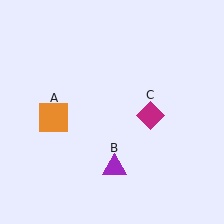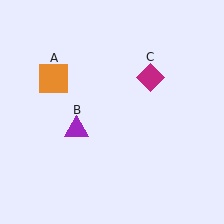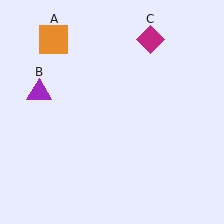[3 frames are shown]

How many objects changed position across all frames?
3 objects changed position: orange square (object A), purple triangle (object B), magenta diamond (object C).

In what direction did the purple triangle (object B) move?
The purple triangle (object B) moved up and to the left.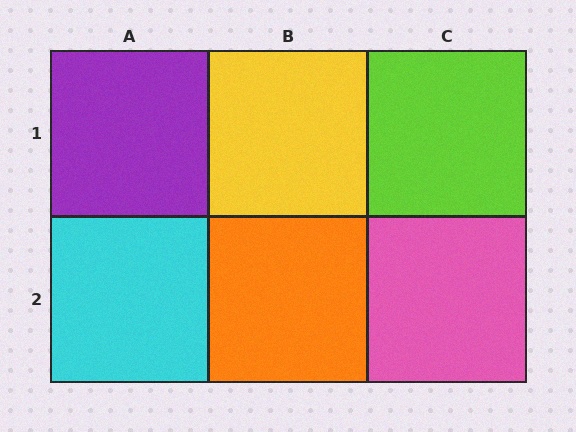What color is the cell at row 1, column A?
Purple.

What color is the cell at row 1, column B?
Yellow.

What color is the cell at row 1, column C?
Lime.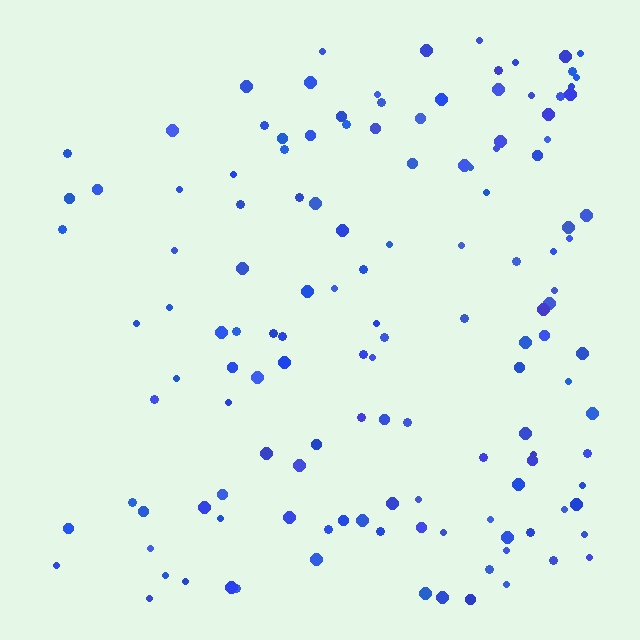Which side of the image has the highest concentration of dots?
The right.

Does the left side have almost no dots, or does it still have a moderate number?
Still a moderate number, just noticeably fewer than the right.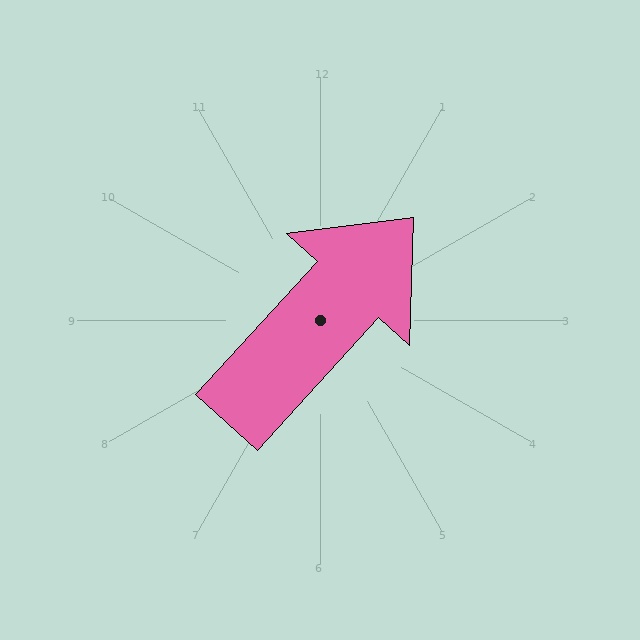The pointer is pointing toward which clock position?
Roughly 1 o'clock.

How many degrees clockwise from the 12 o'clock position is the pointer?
Approximately 42 degrees.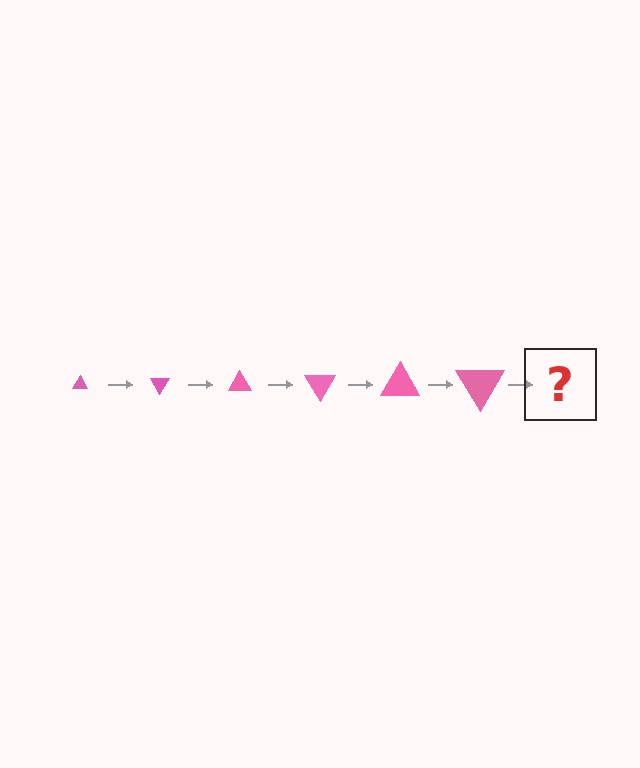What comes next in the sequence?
The next element should be a triangle, larger than the previous one and rotated 360 degrees from the start.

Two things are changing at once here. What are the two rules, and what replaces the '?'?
The two rules are that the triangle grows larger each step and it rotates 60 degrees each step. The '?' should be a triangle, larger than the previous one and rotated 360 degrees from the start.